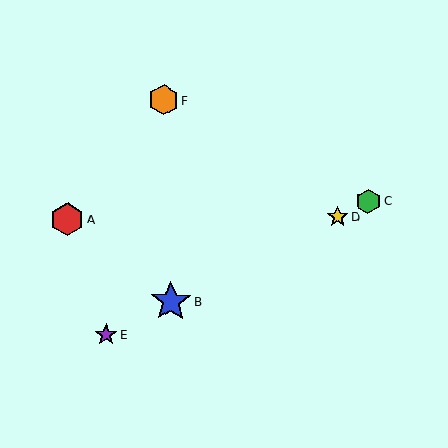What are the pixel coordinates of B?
Object B is at (171, 302).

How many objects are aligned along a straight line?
4 objects (B, C, D, E) are aligned along a straight line.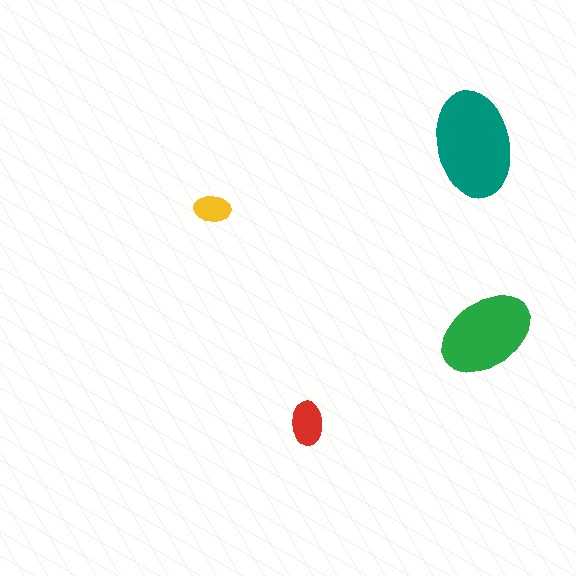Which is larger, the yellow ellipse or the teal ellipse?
The teal one.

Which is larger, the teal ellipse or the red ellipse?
The teal one.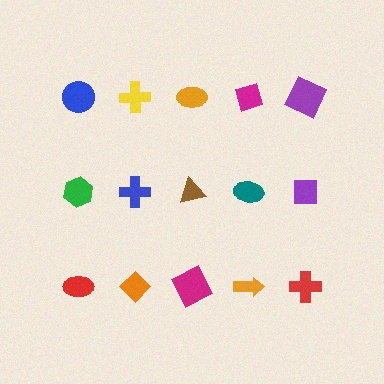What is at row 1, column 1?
A blue circle.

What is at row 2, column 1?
A green hexagon.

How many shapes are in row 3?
5 shapes.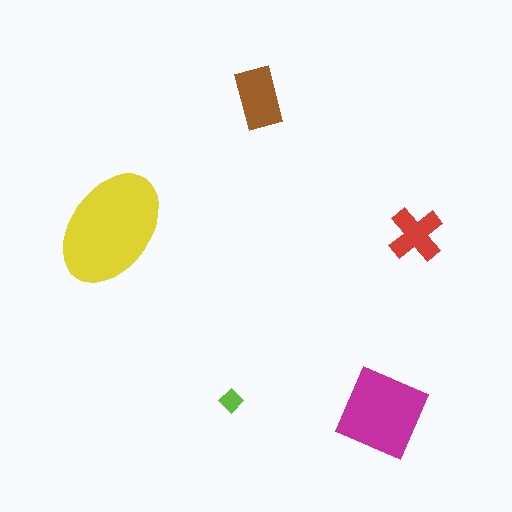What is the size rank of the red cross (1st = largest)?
4th.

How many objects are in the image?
There are 5 objects in the image.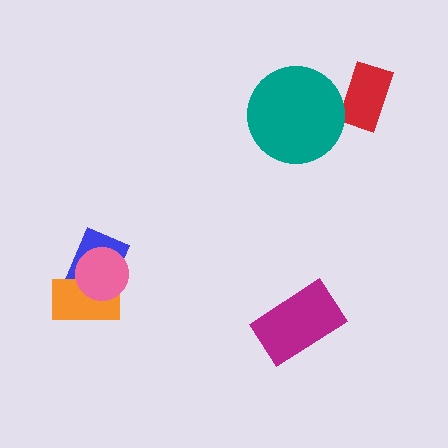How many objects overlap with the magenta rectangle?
0 objects overlap with the magenta rectangle.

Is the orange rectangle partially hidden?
Yes, it is partially covered by another shape.